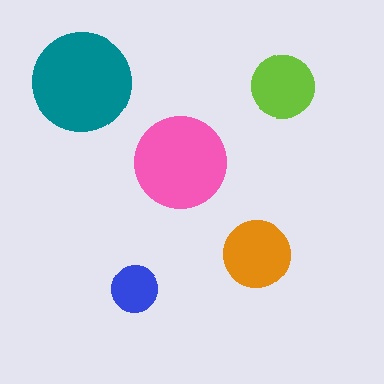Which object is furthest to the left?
The teal circle is leftmost.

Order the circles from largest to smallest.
the teal one, the pink one, the orange one, the lime one, the blue one.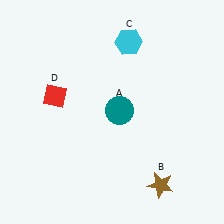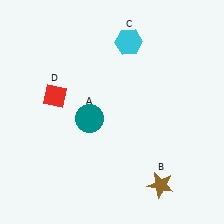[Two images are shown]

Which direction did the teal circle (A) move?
The teal circle (A) moved left.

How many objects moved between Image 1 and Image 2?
1 object moved between the two images.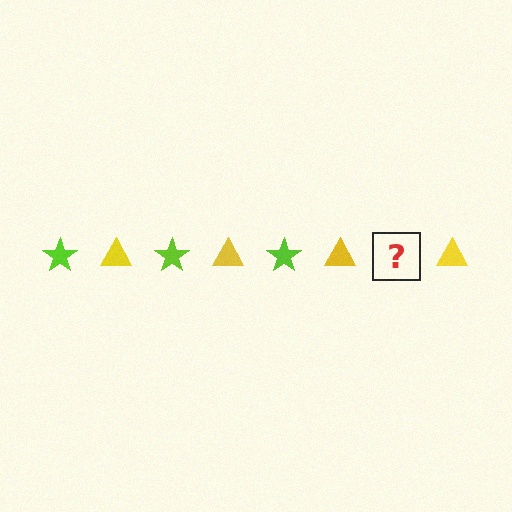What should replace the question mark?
The question mark should be replaced with a lime star.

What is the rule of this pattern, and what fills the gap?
The rule is that the pattern alternates between lime star and yellow triangle. The gap should be filled with a lime star.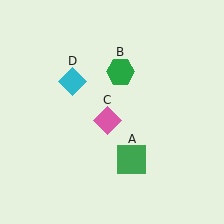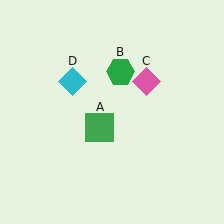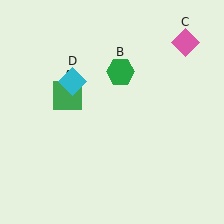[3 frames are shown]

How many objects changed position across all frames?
2 objects changed position: green square (object A), pink diamond (object C).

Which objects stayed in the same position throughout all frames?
Green hexagon (object B) and cyan diamond (object D) remained stationary.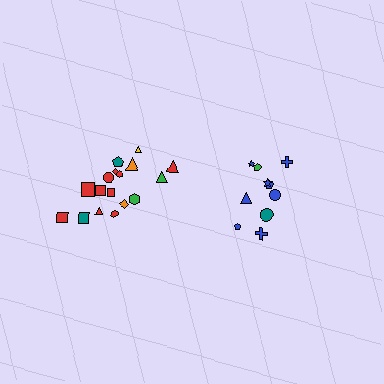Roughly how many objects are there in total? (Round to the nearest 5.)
Roughly 30 objects in total.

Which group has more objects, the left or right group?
The left group.